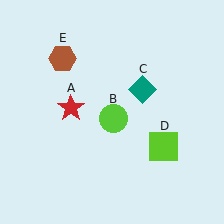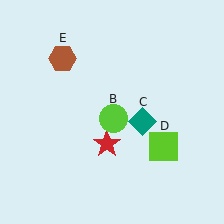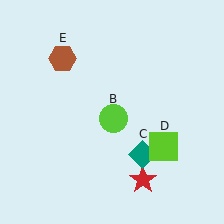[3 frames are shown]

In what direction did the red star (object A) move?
The red star (object A) moved down and to the right.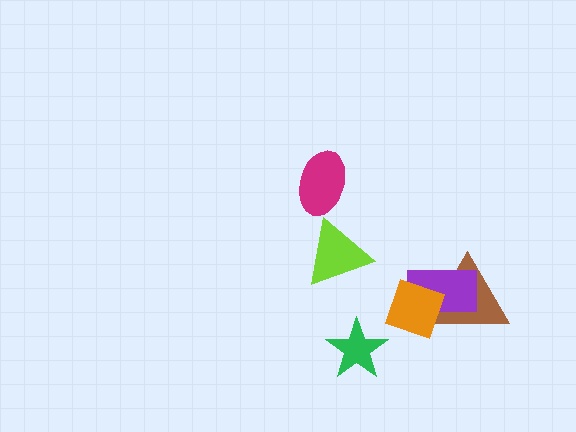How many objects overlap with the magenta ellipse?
0 objects overlap with the magenta ellipse.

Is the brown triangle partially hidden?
Yes, it is partially covered by another shape.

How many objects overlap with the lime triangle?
0 objects overlap with the lime triangle.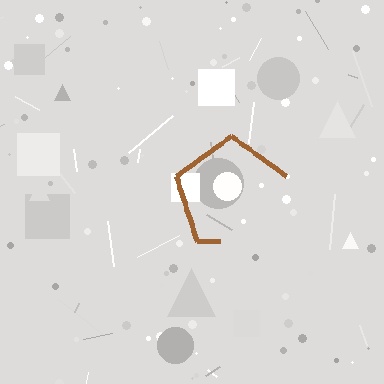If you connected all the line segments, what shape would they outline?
They would outline a pentagon.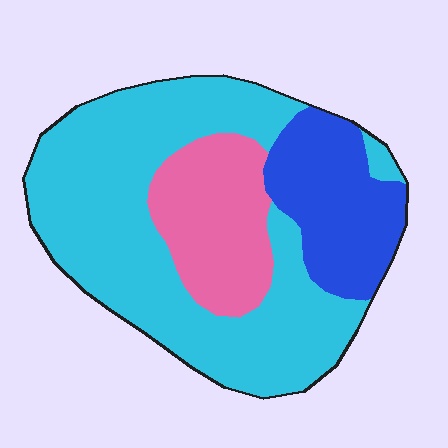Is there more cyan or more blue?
Cyan.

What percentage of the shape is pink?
Pink covers around 20% of the shape.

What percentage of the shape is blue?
Blue covers about 20% of the shape.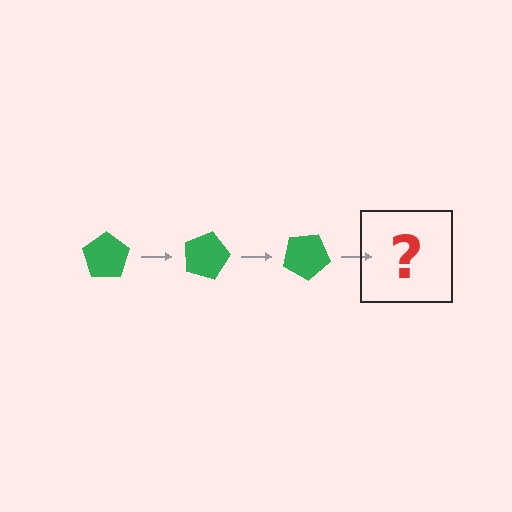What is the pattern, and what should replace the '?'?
The pattern is that the pentagon rotates 15 degrees each step. The '?' should be a green pentagon rotated 45 degrees.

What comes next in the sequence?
The next element should be a green pentagon rotated 45 degrees.